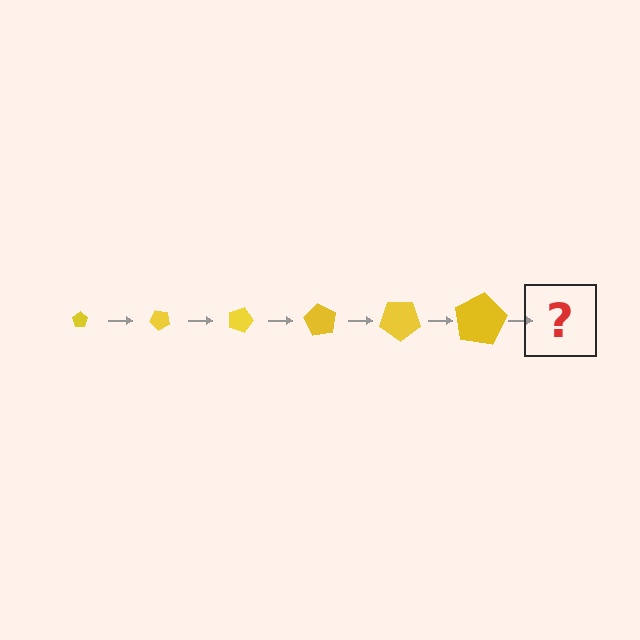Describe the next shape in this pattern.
It should be a pentagon, larger than the previous one and rotated 270 degrees from the start.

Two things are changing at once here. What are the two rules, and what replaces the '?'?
The two rules are that the pentagon grows larger each step and it rotates 45 degrees each step. The '?' should be a pentagon, larger than the previous one and rotated 270 degrees from the start.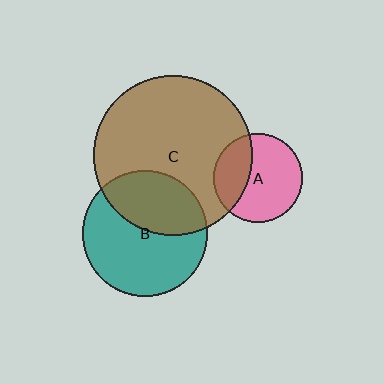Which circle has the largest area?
Circle C (brown).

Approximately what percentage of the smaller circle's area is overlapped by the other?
Approximately 35%.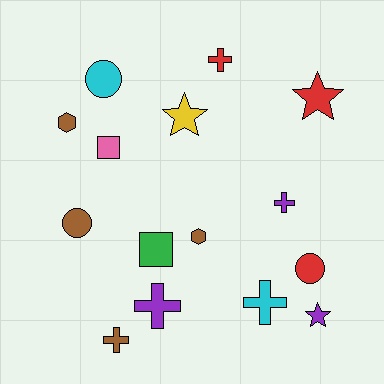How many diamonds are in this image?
There are no diamonds.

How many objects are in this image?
There are 15 objects.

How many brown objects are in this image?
There are 4 brown objects.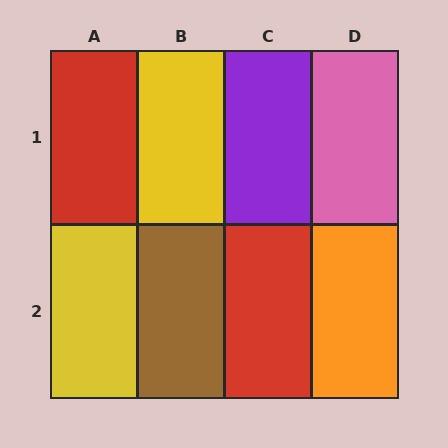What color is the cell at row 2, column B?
Brown.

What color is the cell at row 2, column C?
Red.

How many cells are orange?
1 cell is orange.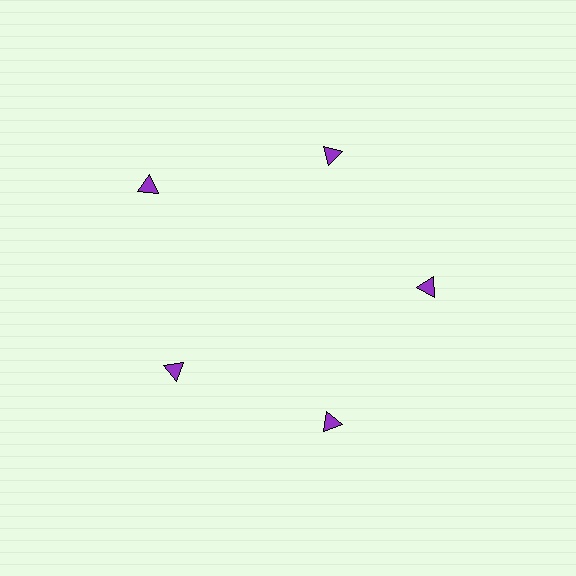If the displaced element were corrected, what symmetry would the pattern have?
It would have 5-fold rotational symmetry — the pattern would map onto itself every 72 degrees.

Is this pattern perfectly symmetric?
No. The 5 purple triangles are arranged in a ring, but one element near the 10 o'clock position is pushed outward from the center, breaking the 5-fold rotational symmetry.